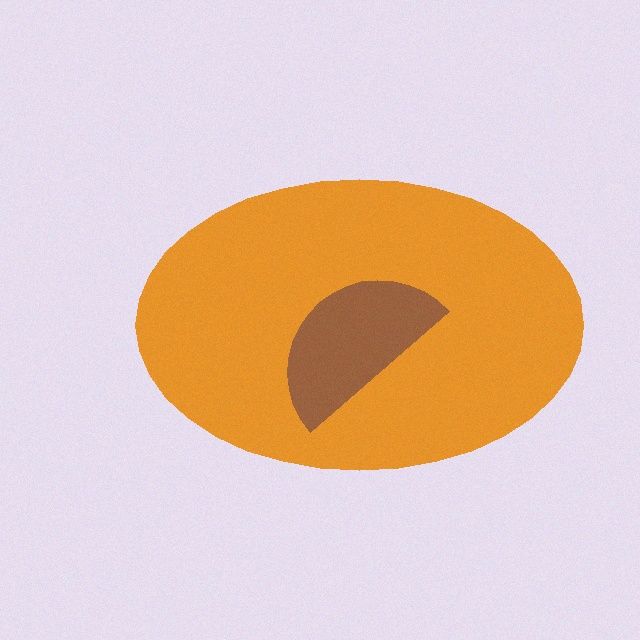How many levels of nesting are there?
2.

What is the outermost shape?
The orange ellipse.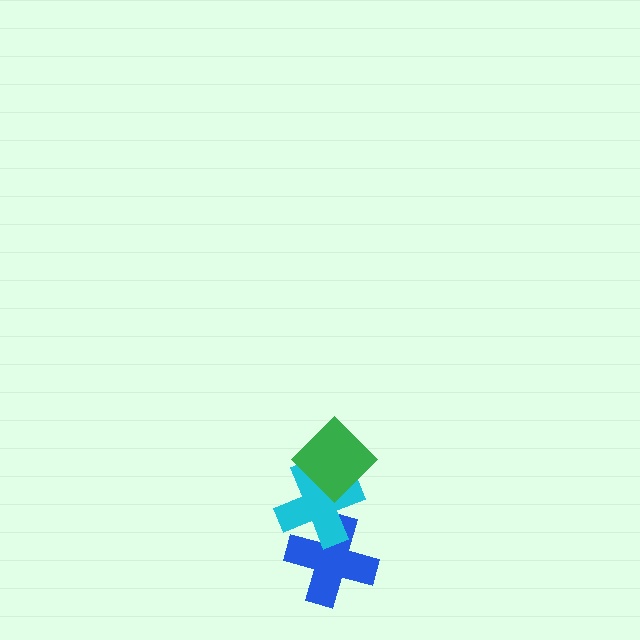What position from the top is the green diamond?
The green diamond is 1st from the top.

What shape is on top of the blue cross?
The cyan cross is on top of the blue cross.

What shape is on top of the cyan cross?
The green diamond is on top of the cyan cross.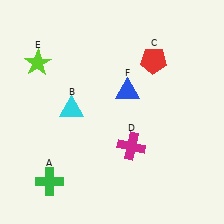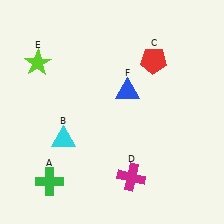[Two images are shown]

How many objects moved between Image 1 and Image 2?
2 objects moved between the two images.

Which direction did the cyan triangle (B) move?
The cyan triangle (B) moved down.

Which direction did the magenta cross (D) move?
The magenta cross (D) moved down.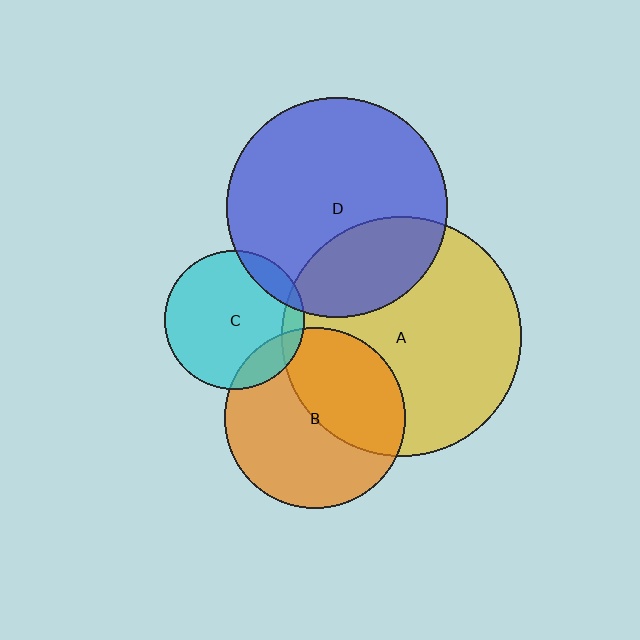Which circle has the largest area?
Circle A (yellow).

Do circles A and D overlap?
Yes.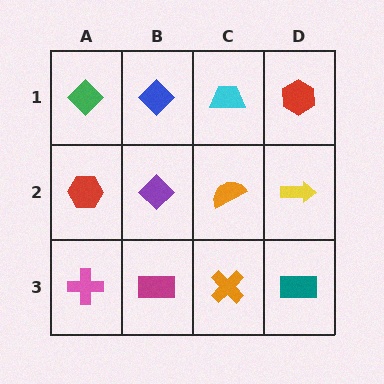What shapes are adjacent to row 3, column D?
A yellow arrow (row 2, column D), an orange cross (row 3, column C).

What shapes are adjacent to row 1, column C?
An orange semicircle (row 2, column C), a blue diamond (row 1, column B), a red hexagon (row 1, column D).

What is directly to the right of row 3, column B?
An orange cross.